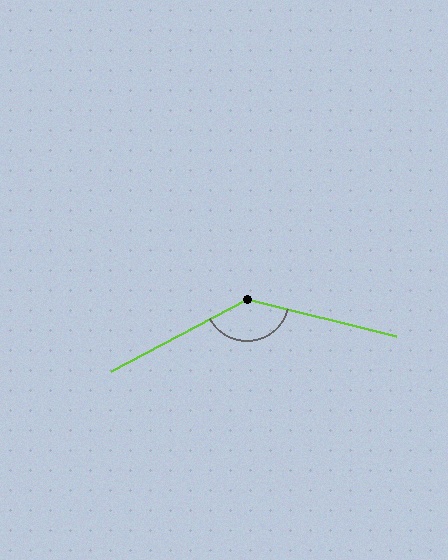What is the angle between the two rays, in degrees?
Approximately 138 degrees.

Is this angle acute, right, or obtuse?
It is obtuse.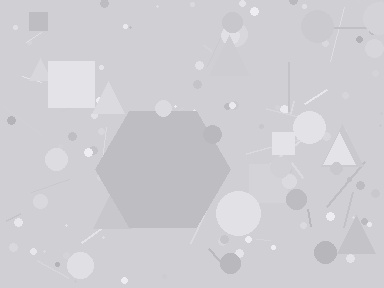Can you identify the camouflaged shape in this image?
The camouflaged shape is a hexagon.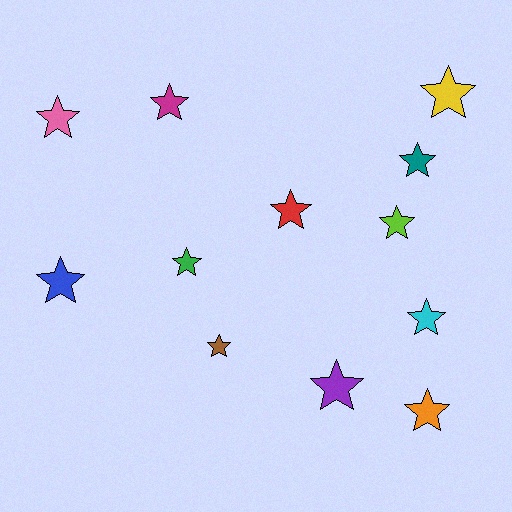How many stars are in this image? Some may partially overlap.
There are 12 stars.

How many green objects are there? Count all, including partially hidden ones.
There is 1 green object.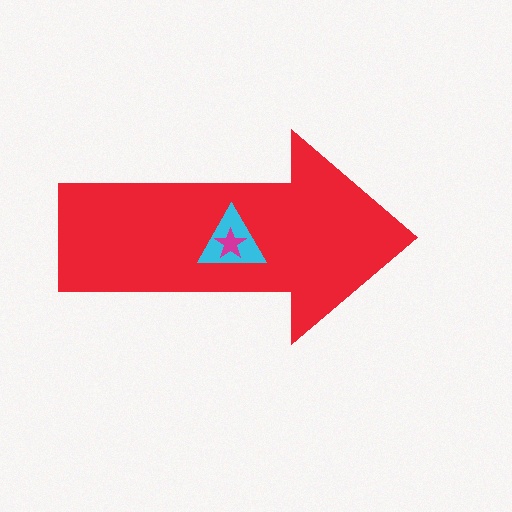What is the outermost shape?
The red arrow.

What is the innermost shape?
The magenta star.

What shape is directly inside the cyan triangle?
The magenta star.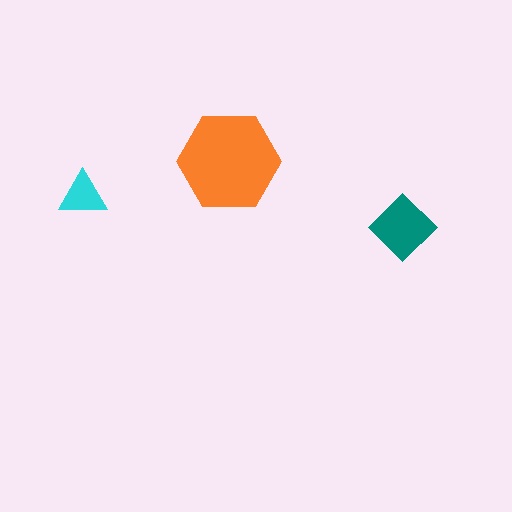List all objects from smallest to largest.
The cyan triangle, the teal diamond, the orange hexagon.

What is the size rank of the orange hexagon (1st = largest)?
1st.